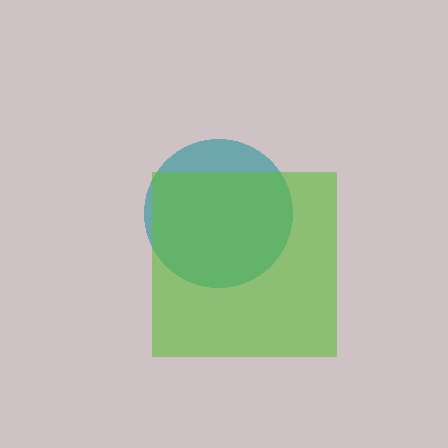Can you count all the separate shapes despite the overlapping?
Yes, there are 2 separate shapes.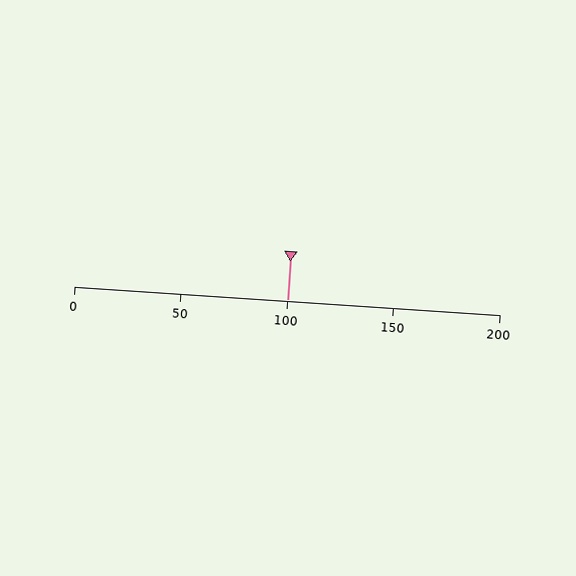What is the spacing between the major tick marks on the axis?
The major ticks are spaced 50 apart.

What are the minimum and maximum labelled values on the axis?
The axis runs from 0 to 200.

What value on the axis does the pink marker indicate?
The marker indicates approximately 100.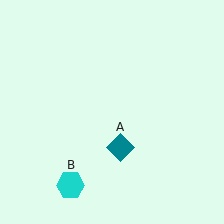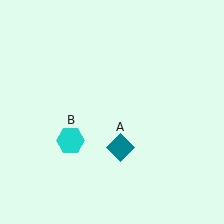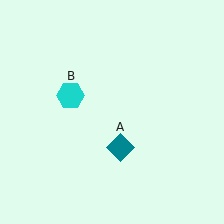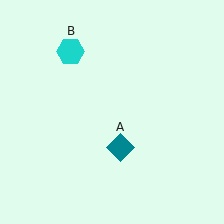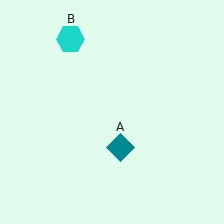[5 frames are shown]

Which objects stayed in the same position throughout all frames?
Teal diamond (object A) remained stationary.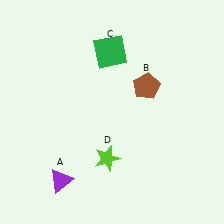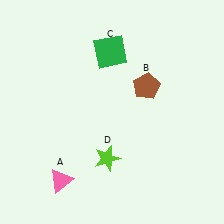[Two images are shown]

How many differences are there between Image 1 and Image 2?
There is 1 difference between the two images.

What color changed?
The triangle (A) changed from purple in Image 1 to pink in Image 2.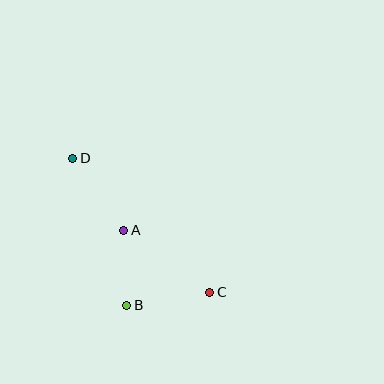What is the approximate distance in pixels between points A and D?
The distance between A and D is approximately 88 pixels.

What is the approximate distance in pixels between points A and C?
The distance between A and C is approximately 106 pixels.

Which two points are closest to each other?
Points A and B are closest to each other.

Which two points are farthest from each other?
Points C and D are farthest from each other.